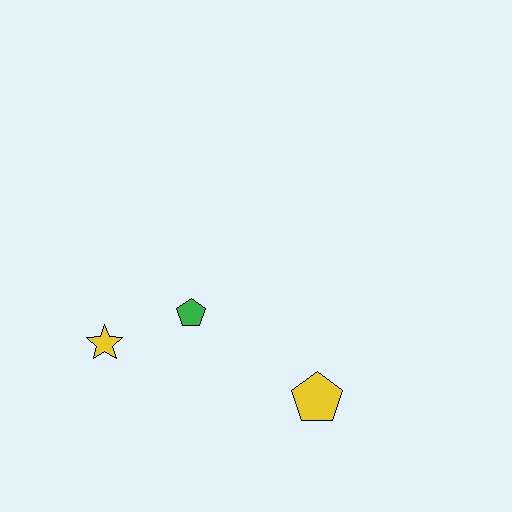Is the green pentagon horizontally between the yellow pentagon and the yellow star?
Yes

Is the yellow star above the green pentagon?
No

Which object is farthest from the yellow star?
The yellow pentagon is farthest from the yellow star.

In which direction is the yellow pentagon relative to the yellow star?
The yellow pentagon is to the right of the yellow star.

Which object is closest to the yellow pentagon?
The green pentagon is closest to the yellow pentagon.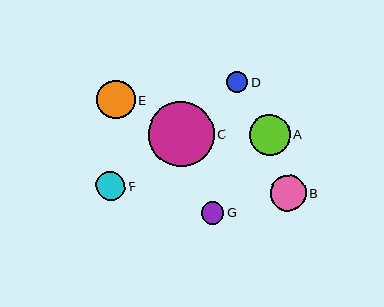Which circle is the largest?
Circle C is the largest with a size of approximately 65 pixels.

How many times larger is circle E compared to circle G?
Circle E is approximately 1.7 times the size of circle G.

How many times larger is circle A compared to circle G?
Circle A is approximately 1.8 times the size of circle G.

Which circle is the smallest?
Circle D is the smallest with a size of approximately 21 pixels.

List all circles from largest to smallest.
From largest to smallest: C, A, E, B, F, G, D.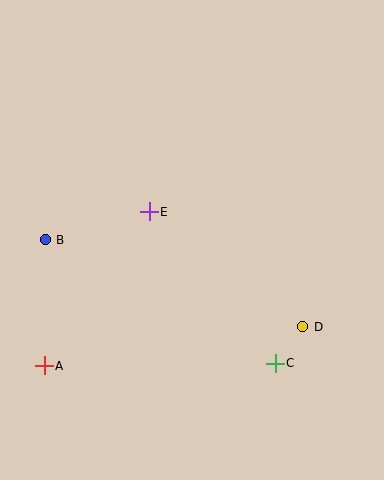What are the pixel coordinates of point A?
Point A is at (44, 366).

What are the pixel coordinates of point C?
Point C is at (275, 363).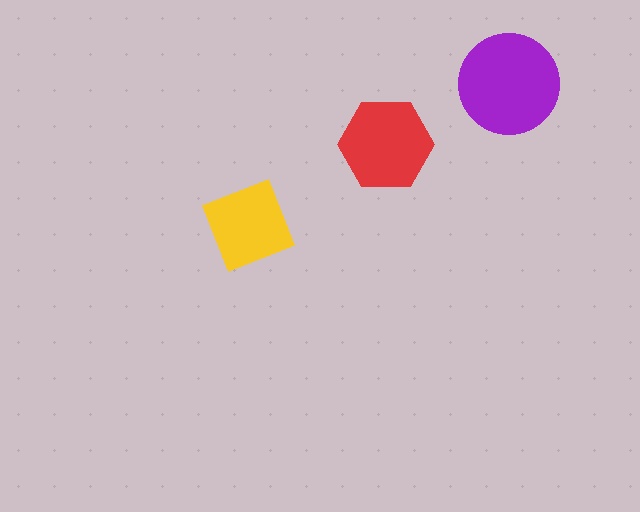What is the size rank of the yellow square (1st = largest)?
3rd.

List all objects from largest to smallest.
The purple circle, the red hexagon, the yellow square.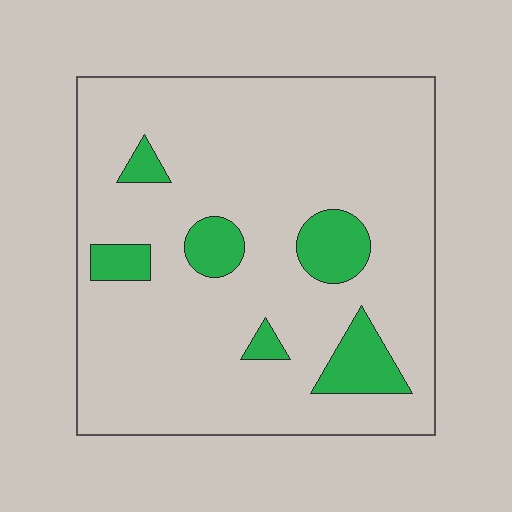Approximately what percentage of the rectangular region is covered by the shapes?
Approximately 15%.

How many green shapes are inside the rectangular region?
6.